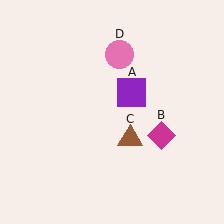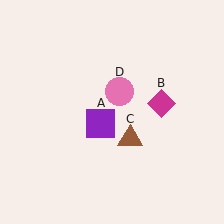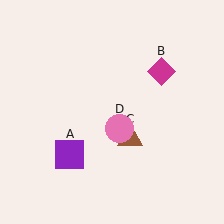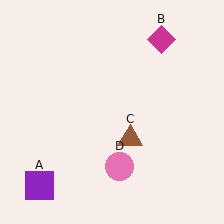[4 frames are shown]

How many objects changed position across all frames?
3 objects changed position: purple square (object A), magenta diamond (object B), pink circle (object D).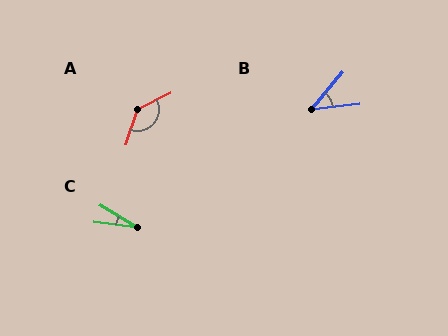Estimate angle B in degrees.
Approximately 44 degrees.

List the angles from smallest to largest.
C (24°), B (44°), A (134°).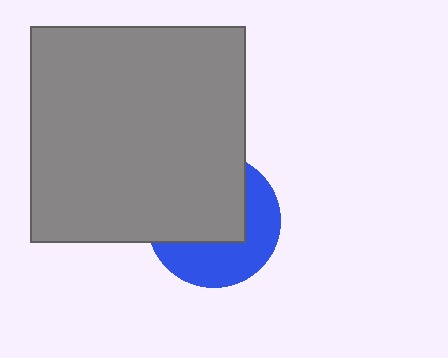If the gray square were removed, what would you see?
You would see the complete blue circle.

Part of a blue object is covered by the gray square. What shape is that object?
It is a circle.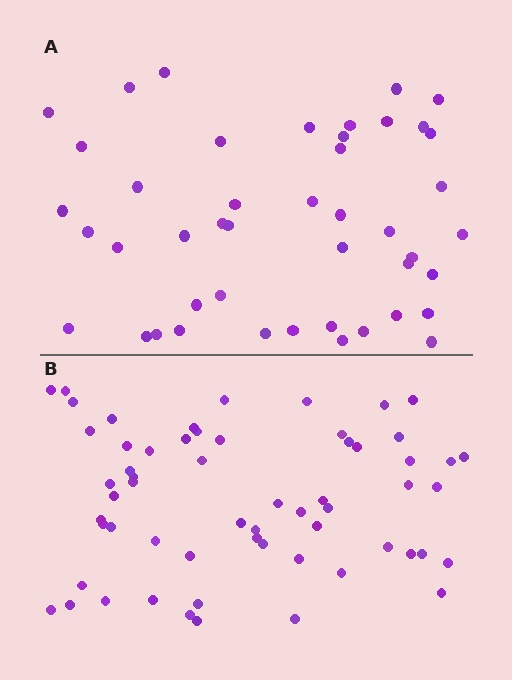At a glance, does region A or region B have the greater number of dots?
Region B (the bottom region) has more dots.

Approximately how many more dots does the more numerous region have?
Region B has approximately 15 more dots than region A.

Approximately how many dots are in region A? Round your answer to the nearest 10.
About 40 dots. (The exact count is 45, which rounds to 40.)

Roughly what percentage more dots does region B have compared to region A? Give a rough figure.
About 35% more.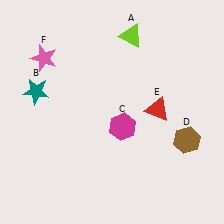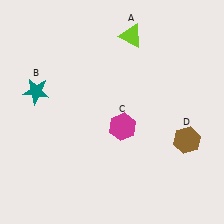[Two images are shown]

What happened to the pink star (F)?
The pink star (F) was removed in Image 2. It was in the top-left area of Image 1.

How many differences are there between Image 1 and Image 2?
There are 2 differences between the two images.